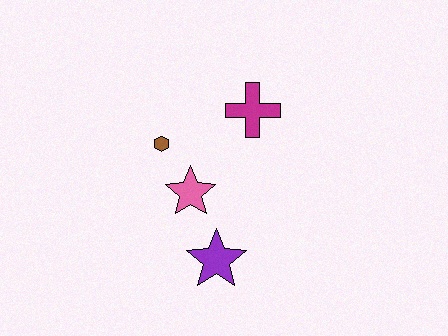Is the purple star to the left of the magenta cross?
Yes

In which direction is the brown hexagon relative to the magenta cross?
The brown hexagon is to the left of the magenta cross.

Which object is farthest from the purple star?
The magenta cross is farthest from the purple star.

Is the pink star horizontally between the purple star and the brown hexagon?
Yes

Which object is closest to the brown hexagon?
The pink star is closest to the brown hexagon.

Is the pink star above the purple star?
Yes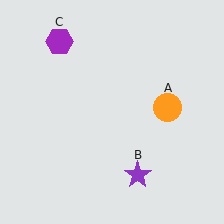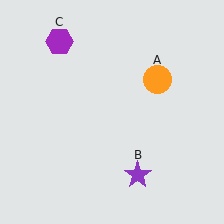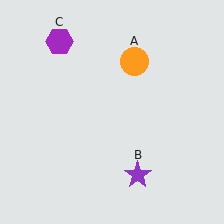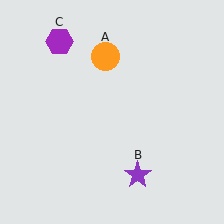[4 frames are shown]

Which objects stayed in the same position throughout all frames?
Purple star (object B) and purple hexagon (object C) remained stationary.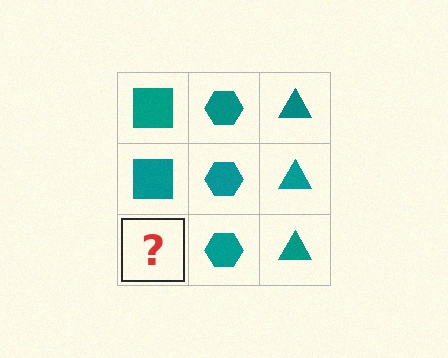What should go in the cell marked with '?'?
The missing cell should contain a teal square.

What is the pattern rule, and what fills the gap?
The rule is that each column has a consistent shape. The gap should be filled with a teal square.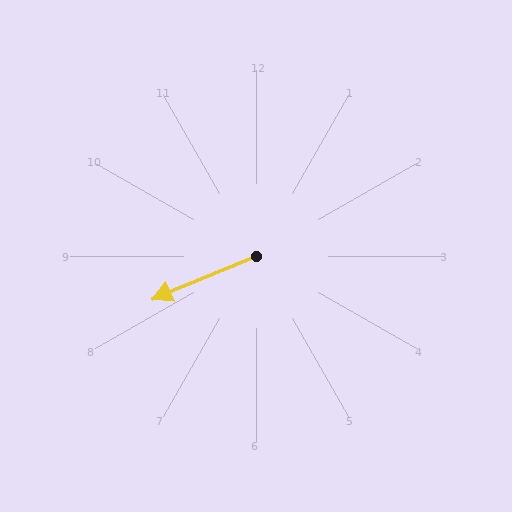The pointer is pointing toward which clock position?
Roughly 8 o'clock.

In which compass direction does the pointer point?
West.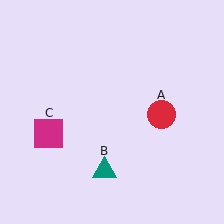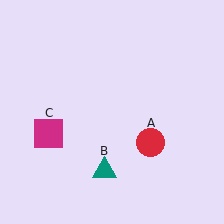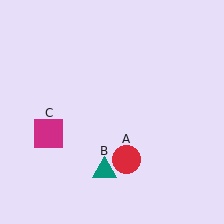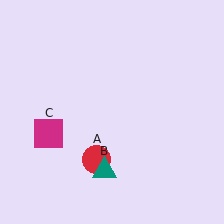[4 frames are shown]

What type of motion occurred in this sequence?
The red circle (object A) rotated clockwise around the center of the scene.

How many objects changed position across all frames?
1 object changed position: red circle (object A).